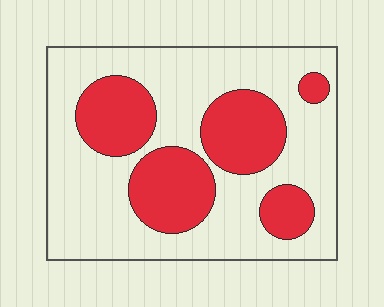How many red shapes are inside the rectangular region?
5.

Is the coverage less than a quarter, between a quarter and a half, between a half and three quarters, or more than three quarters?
Between a quarter and a half.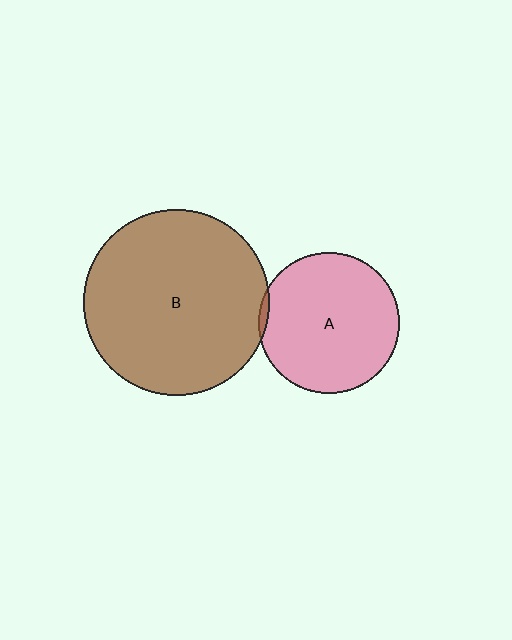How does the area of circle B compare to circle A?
Approximately 1.7 times.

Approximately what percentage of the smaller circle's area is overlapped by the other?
Approximately 5%.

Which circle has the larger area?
Circle B (brown).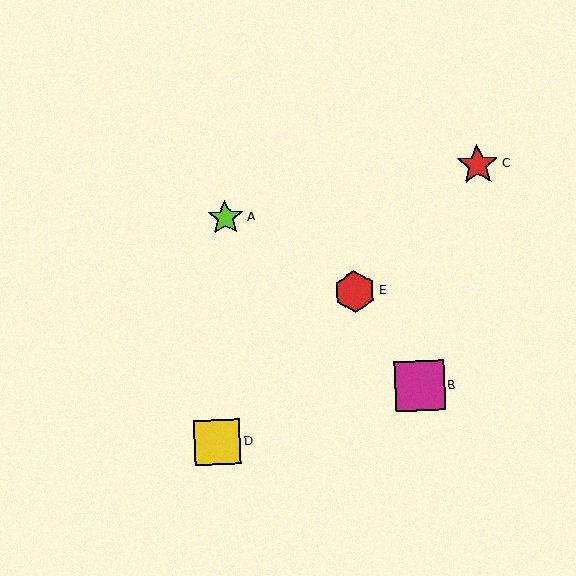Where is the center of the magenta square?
The center of the magenta square is at (420, 386).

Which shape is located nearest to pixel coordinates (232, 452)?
The yellow square (labeled D) at (218, 442) is nearest to that location.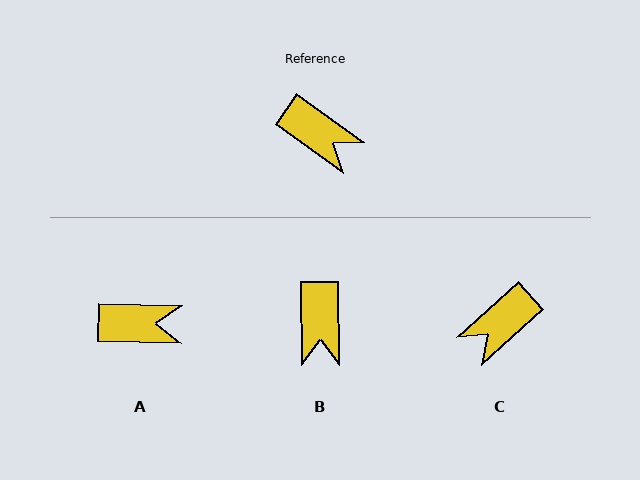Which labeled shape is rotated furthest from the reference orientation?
C, about 103 degrees away.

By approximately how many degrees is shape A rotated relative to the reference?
Approximately 34 degrees counter-clockwise.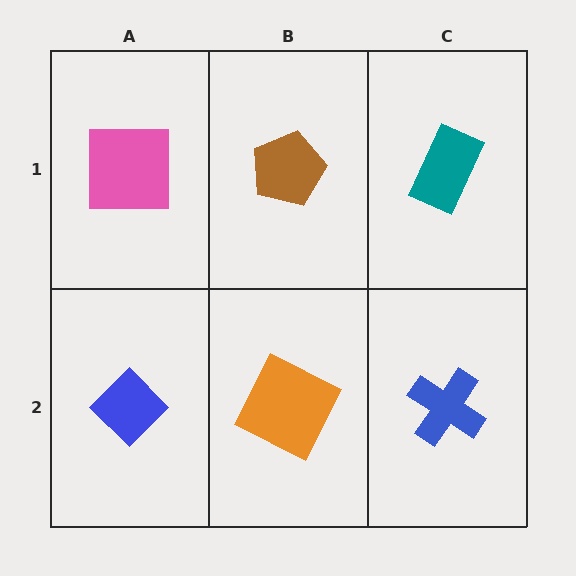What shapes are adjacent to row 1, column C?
A blue cross (row 2, column C), a brown pentagon (row 1, column B).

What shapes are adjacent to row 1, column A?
A blue diamond (row 2, column A), a brown pentagon (row 1, column B).